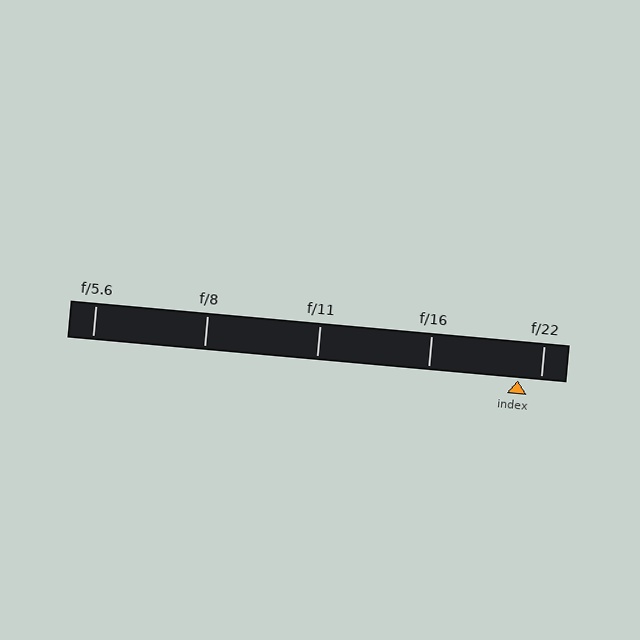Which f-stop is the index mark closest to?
The index mark is closest to f/22.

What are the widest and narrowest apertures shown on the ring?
The widest aperture shown is f/5.6 and the narrowest is f/22.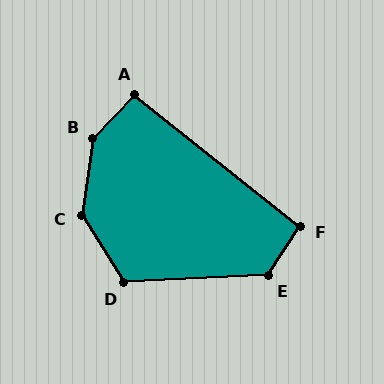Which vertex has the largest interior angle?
B, at approximately 144 degrees.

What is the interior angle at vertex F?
Approximately 96 degrees (obtuse).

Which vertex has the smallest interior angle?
A, at approximately 95 degrees.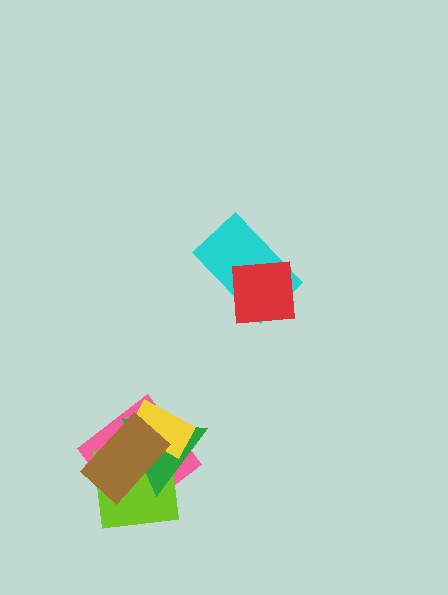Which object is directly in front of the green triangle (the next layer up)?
The yellow rectangle is directly in front of the green triangle.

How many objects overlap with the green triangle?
4 objects overlap with the green triangle.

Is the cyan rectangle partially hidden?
Yes, it is partially covered by another shape.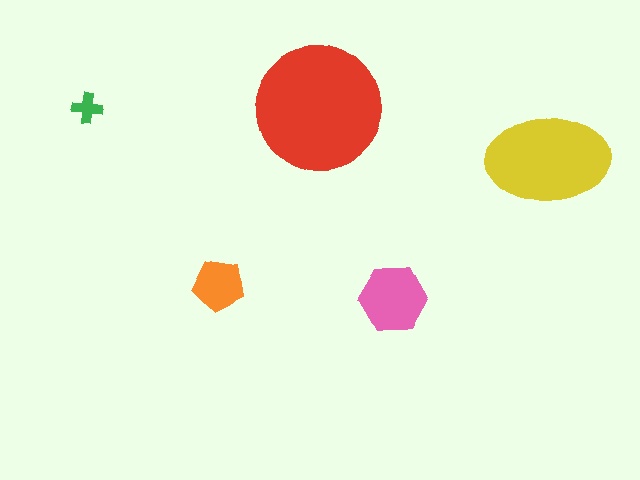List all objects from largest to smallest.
The red circle, the yellow ellipse, the pink hexagon, the orange pentagon, the green cross.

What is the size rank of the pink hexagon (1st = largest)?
3rd.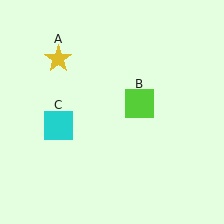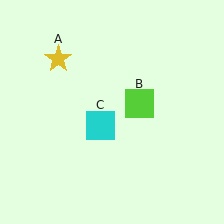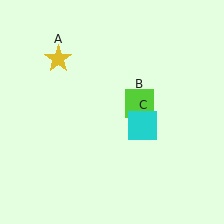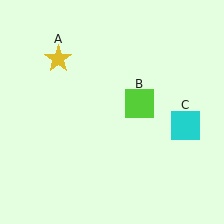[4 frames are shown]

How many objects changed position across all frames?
1 object changed position: cyan square (object C).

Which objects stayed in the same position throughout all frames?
Yellow star (object A) and lime square (object B) remained stationary.